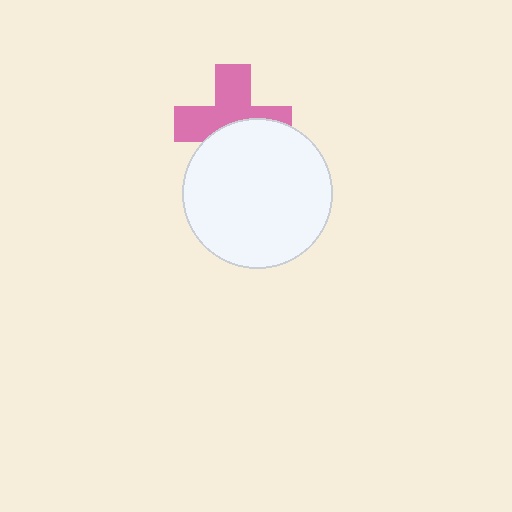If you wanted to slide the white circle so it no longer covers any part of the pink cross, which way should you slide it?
Slide it down — that is the most direct way to separate the two shapes.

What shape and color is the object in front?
The object in front is a white circle.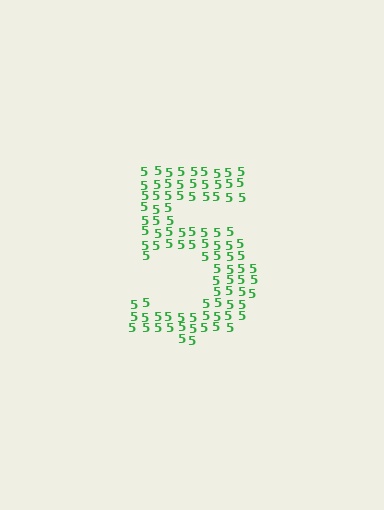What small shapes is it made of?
It is made of small digit 5's.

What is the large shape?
The large shape is the digit 5.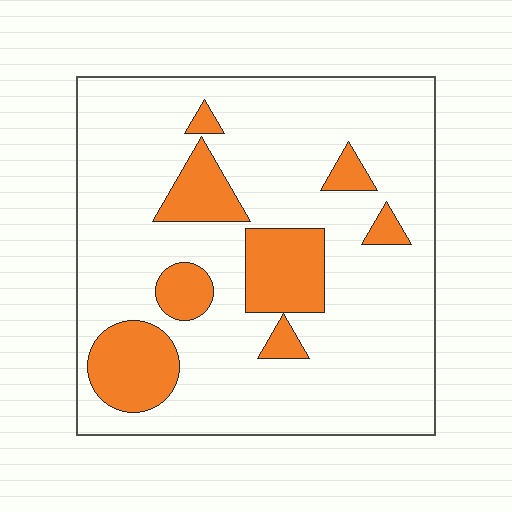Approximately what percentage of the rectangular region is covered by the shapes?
Approximately 20%.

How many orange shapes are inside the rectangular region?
8.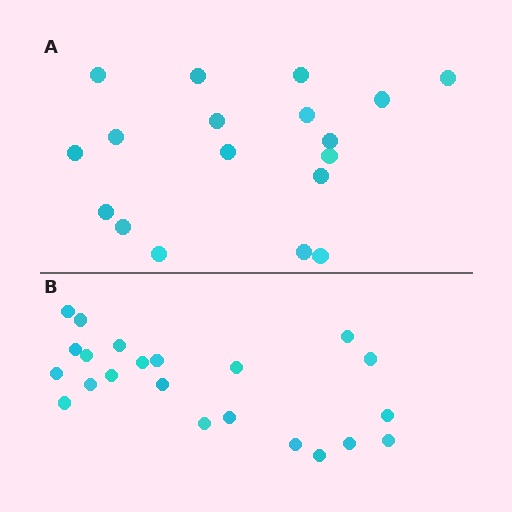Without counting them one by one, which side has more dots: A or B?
Region B (the bottom region) has more dots.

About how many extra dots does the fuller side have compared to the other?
Region B has about 4 more dots than region A.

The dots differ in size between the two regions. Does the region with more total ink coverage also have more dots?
No. Region A has more total ink coverage because its dots are larger, but region B actually contains more individual dots. Total area can be misleading — the number of items is what matters here.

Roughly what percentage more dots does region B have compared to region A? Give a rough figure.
About 20% more.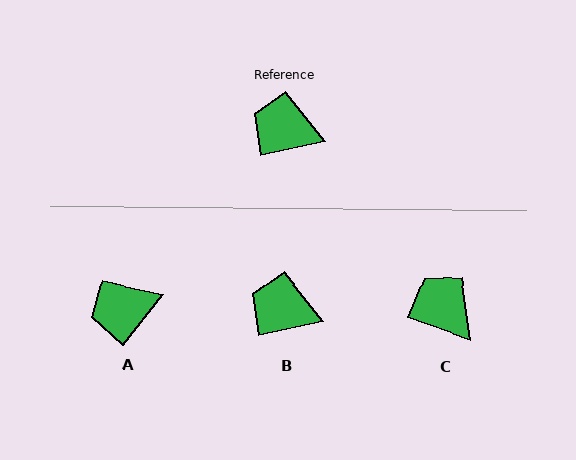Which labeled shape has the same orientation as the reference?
B.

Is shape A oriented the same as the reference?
No, it is off by about 40 degrees.